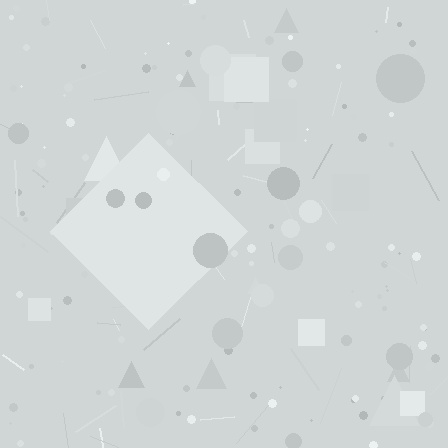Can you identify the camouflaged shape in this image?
The camouflaged shape is a diamond.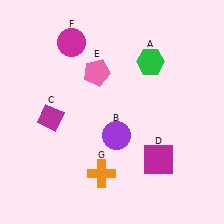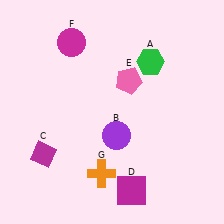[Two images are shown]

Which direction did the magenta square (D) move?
The magenta square (D) moved down.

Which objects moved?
The objects that moved are: the magenta diamond (C), the magenta square (D), the pink pentagon (E).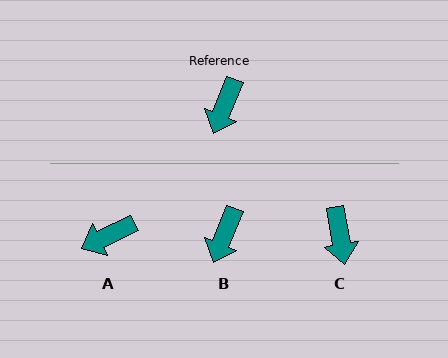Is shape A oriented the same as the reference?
No, it is off by about 42 degrees.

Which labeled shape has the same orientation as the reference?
B.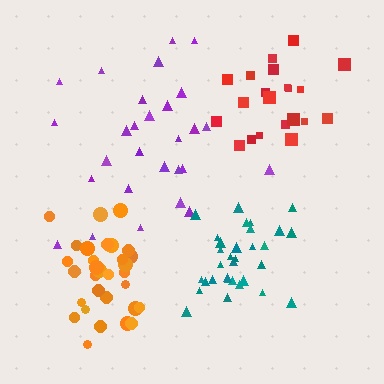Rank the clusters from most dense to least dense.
teal, orange, red, purple.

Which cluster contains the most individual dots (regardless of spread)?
Orange (32).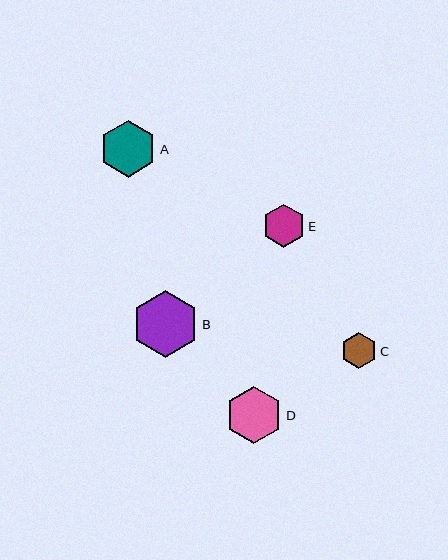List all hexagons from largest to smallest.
From largest to smallest: B, D, A, E, C.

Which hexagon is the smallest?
Hexagon C is the smallest with a size of approximately 36 pixels.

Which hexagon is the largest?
Hexagon B is the largest with a size of approximately 67 pixels.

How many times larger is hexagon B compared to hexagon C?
Hexagon B is approximately 1.9 times the size of hexagon C.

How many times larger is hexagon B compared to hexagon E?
Hexagon B is approximately 1.6 times the size of hexagon E.